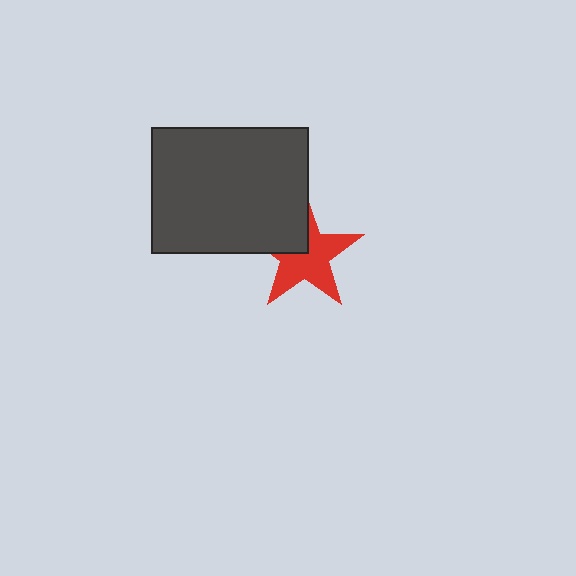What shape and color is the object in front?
The object in front is a dark gray rectangle.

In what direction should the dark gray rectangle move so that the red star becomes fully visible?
The dark gray rectangle should move toward the upper-left. That is the shortest direction to clear the overlap and leave the red star fully visible.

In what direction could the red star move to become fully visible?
The red star could move toward the lower-right. That would shift it out from behind the dark gray rectangle entirely.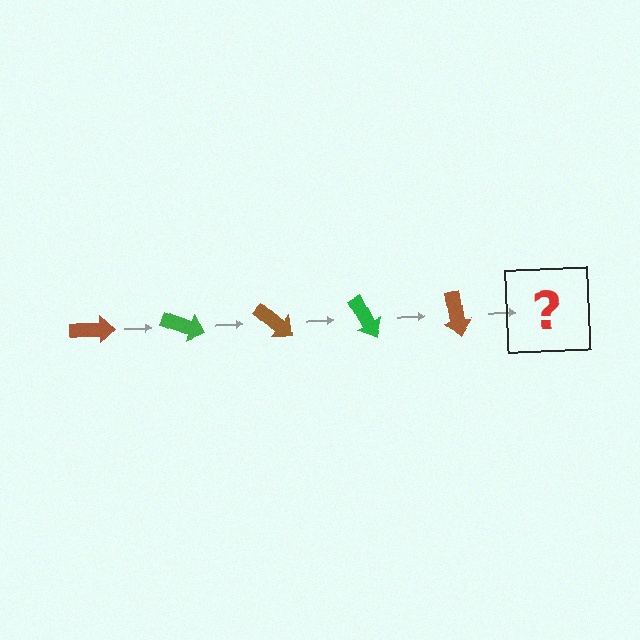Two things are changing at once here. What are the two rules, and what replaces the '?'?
The two rules are that it rotates 20 degrees each step and the color cycles through brown and green. The '?' should be a green arrow, rotated 100 degrees from the start.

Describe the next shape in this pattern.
It should be a green arrow, rotated 100 degrees from the start.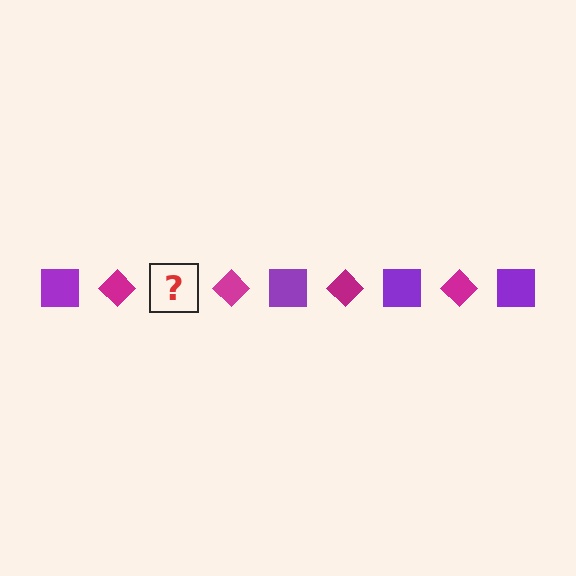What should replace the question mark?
The question mark should be replaced with a purple square.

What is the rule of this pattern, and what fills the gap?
The rule is that the pattern alternates between purple square and magenta diamond. The gap should be filled with a purple square.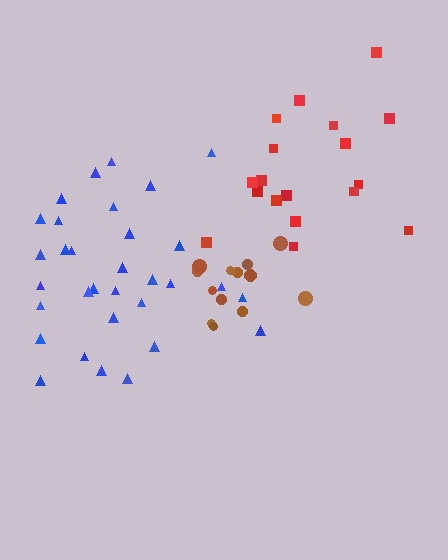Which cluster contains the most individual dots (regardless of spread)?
Blue (33).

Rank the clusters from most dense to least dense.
brown, blue, red.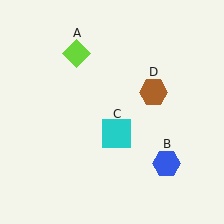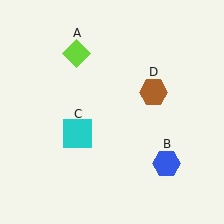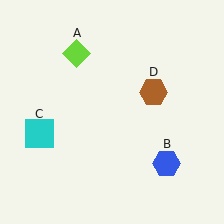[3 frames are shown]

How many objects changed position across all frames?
1 object changed position: cyan square (object C).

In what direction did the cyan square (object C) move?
The cyan square (object C) moved left.